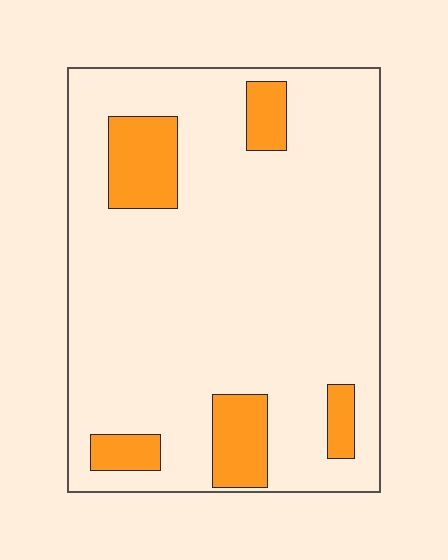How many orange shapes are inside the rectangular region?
5.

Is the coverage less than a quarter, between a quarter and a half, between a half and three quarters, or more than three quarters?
Less than a quarter.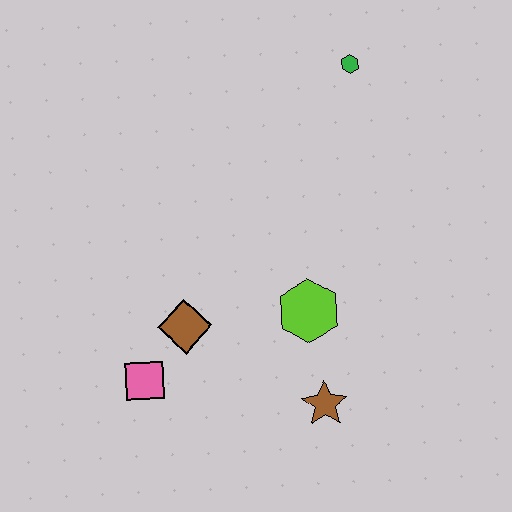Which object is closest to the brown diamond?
The pink square is closest to the brown diamond.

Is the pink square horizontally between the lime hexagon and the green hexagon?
No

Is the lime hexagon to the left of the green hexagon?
Yes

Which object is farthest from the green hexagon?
The pink square is farthest from the green hexagon.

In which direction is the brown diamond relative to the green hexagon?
The brown diamond is below the green hexagon.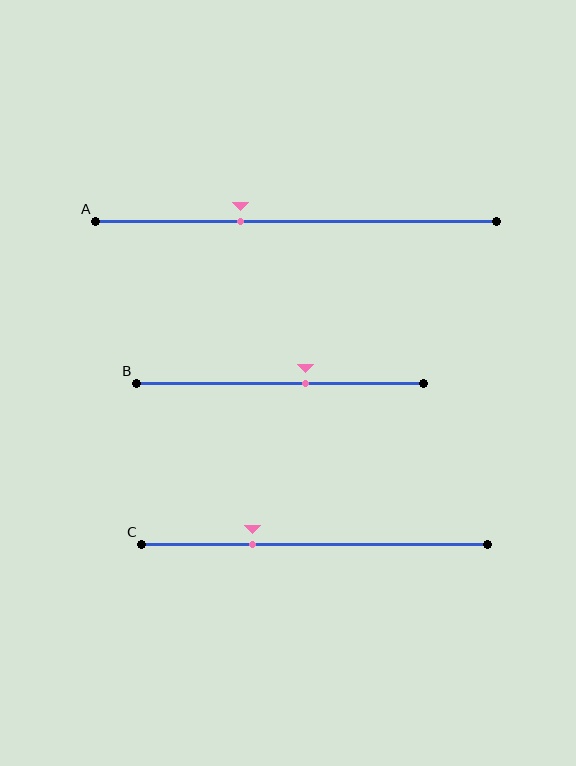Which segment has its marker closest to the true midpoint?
Segment B has its marker closest to the true midpoint.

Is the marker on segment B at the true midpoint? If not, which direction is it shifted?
No, the marker on segment B is shifted to the right by about 9% of the segment length.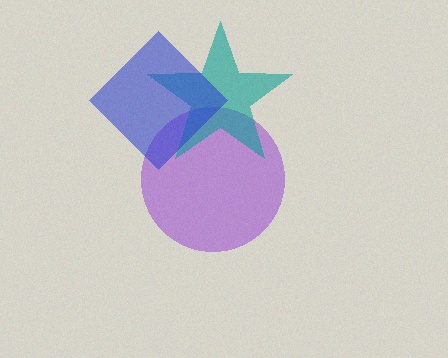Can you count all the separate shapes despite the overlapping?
Yes, there are 3 separate shapes.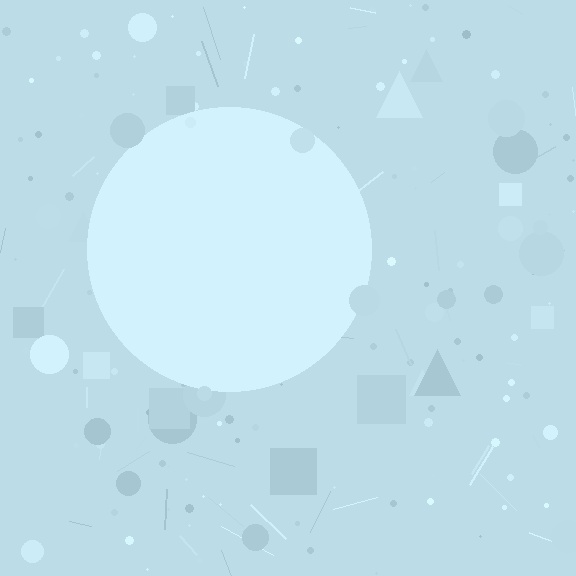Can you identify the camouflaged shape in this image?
The camouflaged shape is a circle.